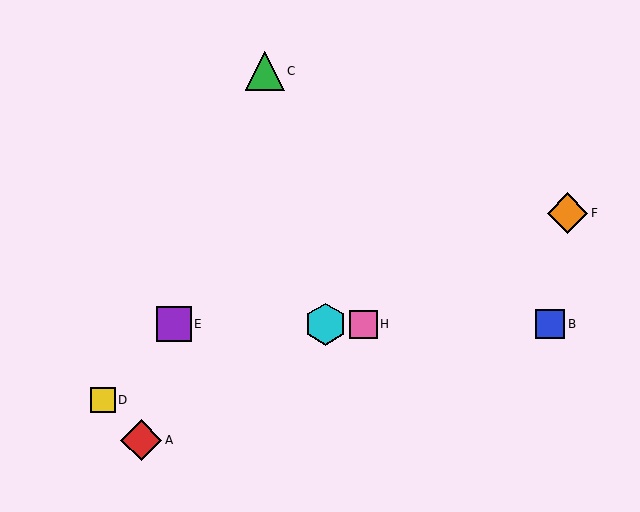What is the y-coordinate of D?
Object D is at y≈400.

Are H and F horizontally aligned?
No, H is at y≈324 and F is at y≈213.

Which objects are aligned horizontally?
Objects B, E, G, H are aligned horizontally.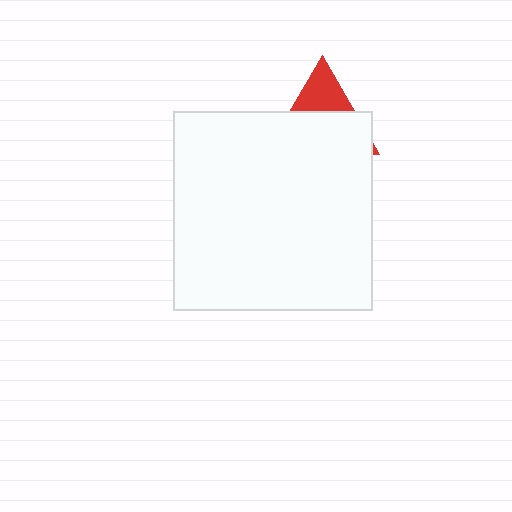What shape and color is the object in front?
The object in front is a white square.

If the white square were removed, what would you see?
You would see the complete red triangle.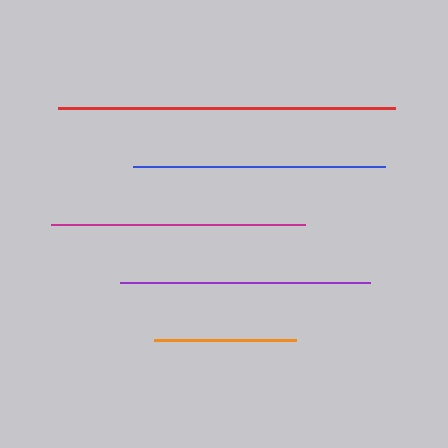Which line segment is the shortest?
The orange line is the shortest at approximately 142 pixels.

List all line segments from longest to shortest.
From longest to shortest: red, magenta, blue, purple, orange.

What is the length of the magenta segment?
The magenta segment is approximately 254 pixels long.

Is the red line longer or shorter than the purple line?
The red line is longer than the purple line.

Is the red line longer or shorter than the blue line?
The red line is longer than the blue line.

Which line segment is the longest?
The red line is the longest at approximately 337 pixels.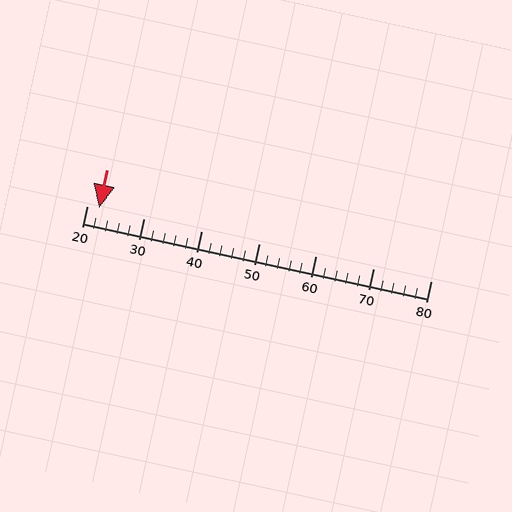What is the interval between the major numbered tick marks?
The major tick marks are spaced 10 units apart.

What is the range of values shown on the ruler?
The ruler shows values from 20 to 80.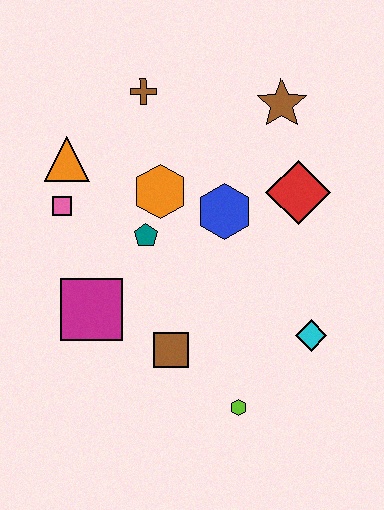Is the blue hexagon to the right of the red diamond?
No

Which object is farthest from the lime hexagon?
The brown cross is farthest from the lime hexagon.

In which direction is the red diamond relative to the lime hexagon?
The red diamond is above the lime hexagon.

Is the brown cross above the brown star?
Yes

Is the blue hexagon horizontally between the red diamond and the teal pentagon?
Yes